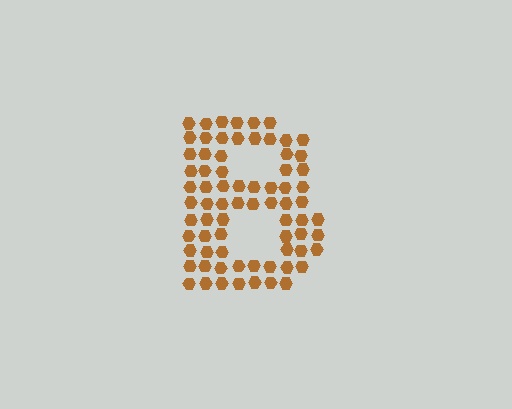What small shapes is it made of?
It is made of small hexagons.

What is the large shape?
The large shape is the letter B.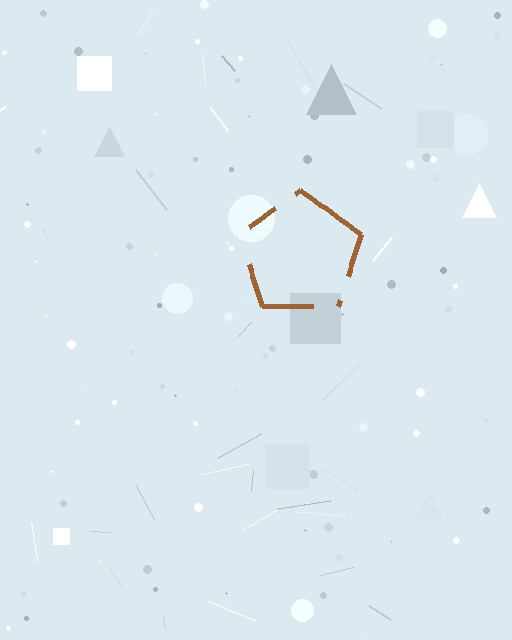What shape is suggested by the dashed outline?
The dashed outline suggests a pentagon.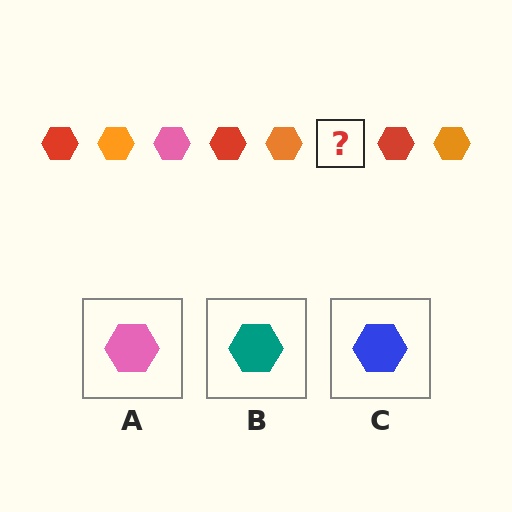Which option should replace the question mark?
Option A.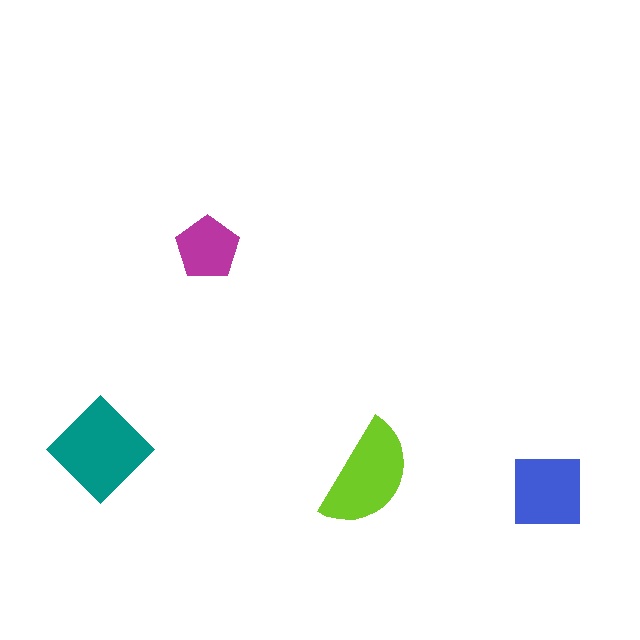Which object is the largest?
The teal diamond.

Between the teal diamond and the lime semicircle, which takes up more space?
The teal diamond.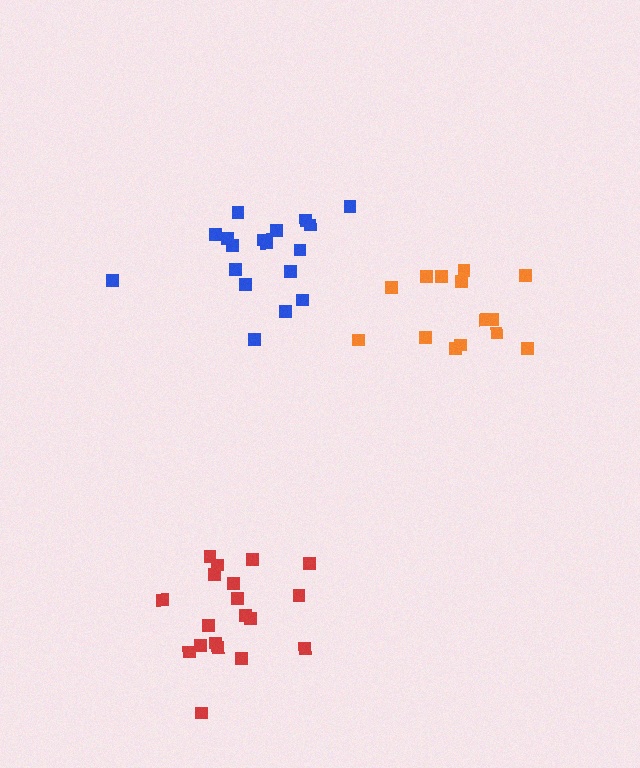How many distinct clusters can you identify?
There are 3 distinct clusters.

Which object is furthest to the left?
The red cluster is leftmost.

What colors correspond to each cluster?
The clusters are colored: blue, red, orange.